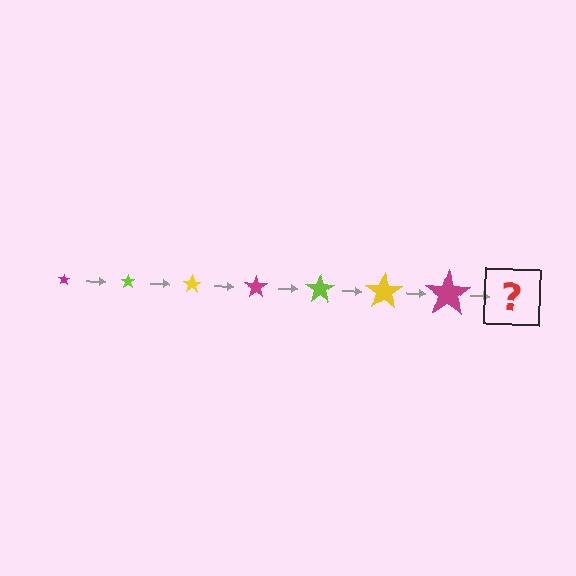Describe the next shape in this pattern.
It should be a lime star, larger than the previous one.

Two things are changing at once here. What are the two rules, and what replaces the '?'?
The two rules are that the star grows larger each step and the color cycles through magenta, lime, and yellow. The '?' should be a lime star, larger than the previous one.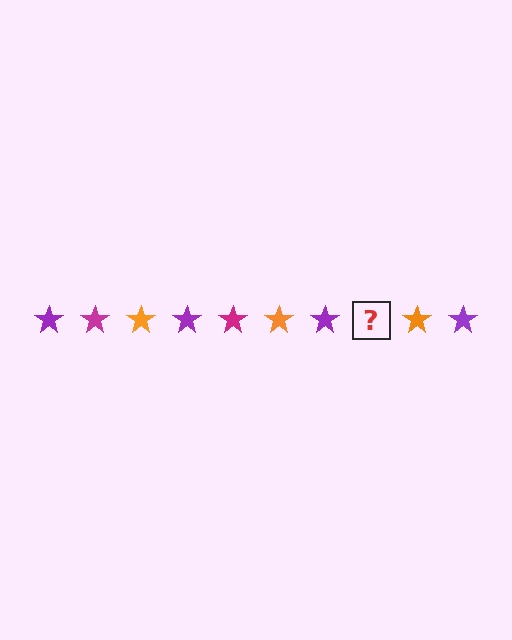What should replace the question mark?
The question mark should be replaced with a magenta star.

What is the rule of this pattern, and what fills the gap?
The rule is that the pattern cycles through purple, magenta, orange stars. The gap should be filled with a magenta star.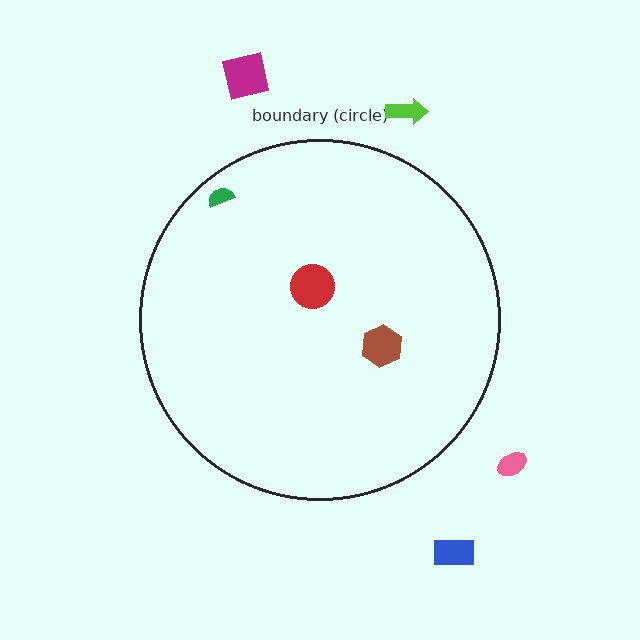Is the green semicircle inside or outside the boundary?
Inside.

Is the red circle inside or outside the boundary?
Inside.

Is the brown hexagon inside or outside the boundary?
Inside.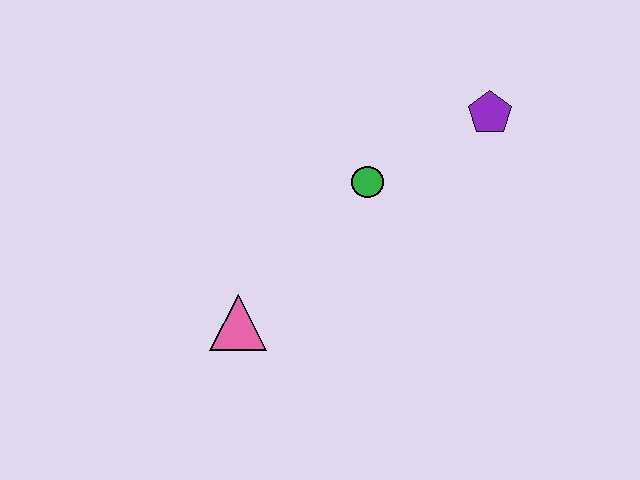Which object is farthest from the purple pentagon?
The pink triangle is farthest from the purple pentagon.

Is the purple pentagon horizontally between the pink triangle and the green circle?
No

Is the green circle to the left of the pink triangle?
No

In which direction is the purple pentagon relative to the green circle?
The purple pentagon is to the right of the green circle.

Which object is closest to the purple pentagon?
The green circle is closest to the purple pentagon.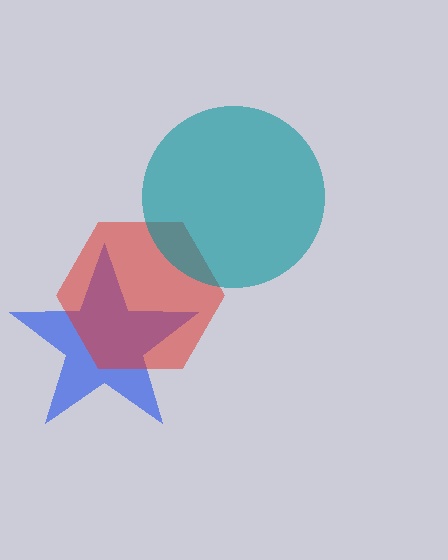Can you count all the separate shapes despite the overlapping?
Yes, there are 3 separate shapes.